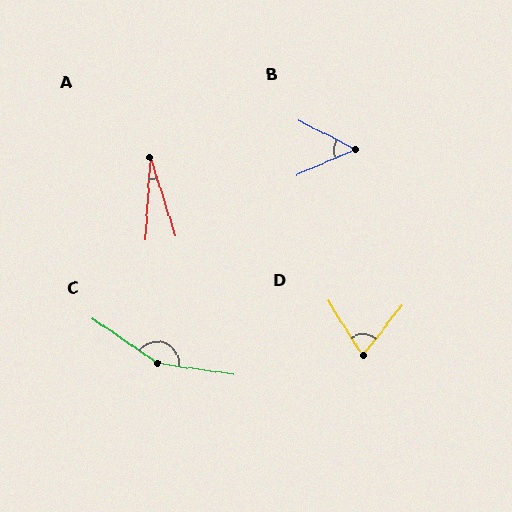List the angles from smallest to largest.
A (21°), B (51°), D (70°), C (154°).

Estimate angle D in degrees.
Approximately 70 degrees.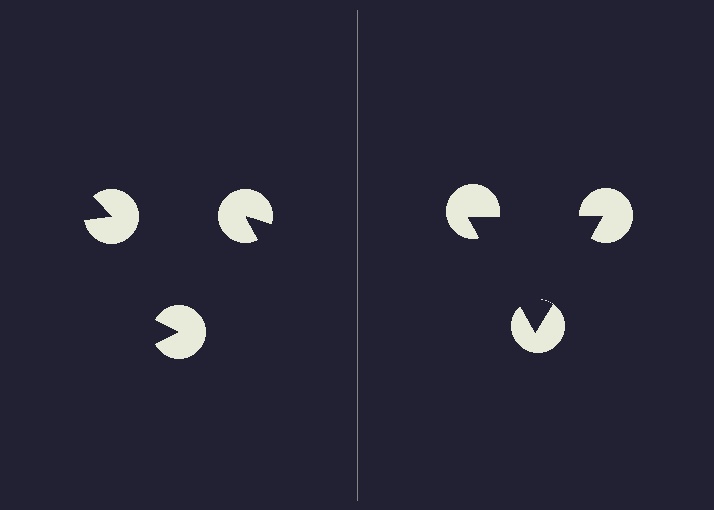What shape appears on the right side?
An illusory triangle.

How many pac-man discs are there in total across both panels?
6 — 3 on each side.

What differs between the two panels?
The pac-man discs are positioned identically on both sides; only the wedge orientations differ. On the right they align to a triangle; on the left they are misaligned.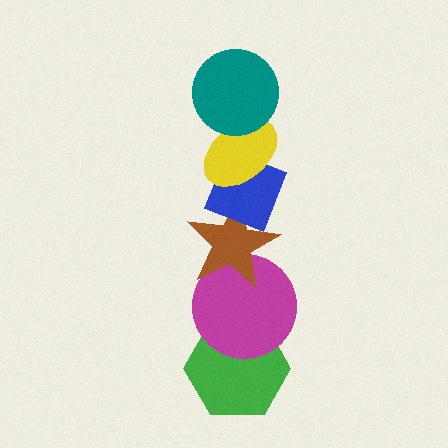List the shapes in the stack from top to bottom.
From top to bottom: the teal circle, the yellow ellipse, the blue diamond, the brown star, the magenta circle, the green hexagon.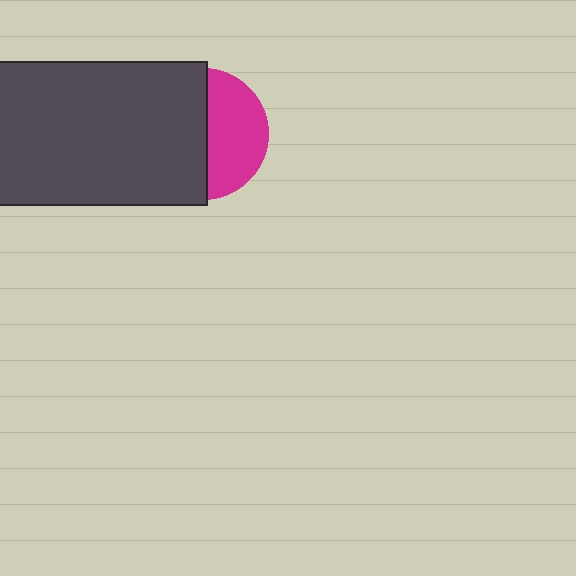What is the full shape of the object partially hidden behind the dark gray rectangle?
The partially hidden object is a magenta circle.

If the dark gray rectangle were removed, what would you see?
You would see the complete magenta circle.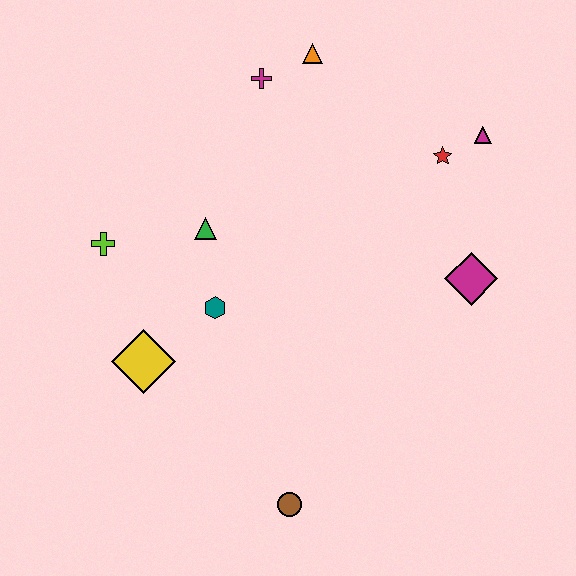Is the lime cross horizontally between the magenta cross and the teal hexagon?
No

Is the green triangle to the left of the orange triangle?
Yes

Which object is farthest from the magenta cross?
The brown circle is farthest from the magenta cross.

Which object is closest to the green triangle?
The teal hexagon is closest to the green triangle.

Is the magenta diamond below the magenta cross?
Yes